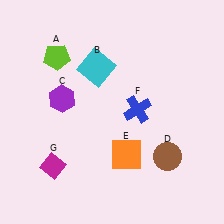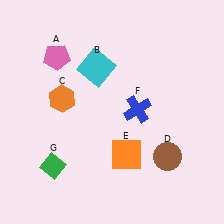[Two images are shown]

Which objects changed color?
A changed from lime to pink. C changed from purple to orange. G changed from magenta to green.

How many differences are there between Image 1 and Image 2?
There are 3 differences between the two images.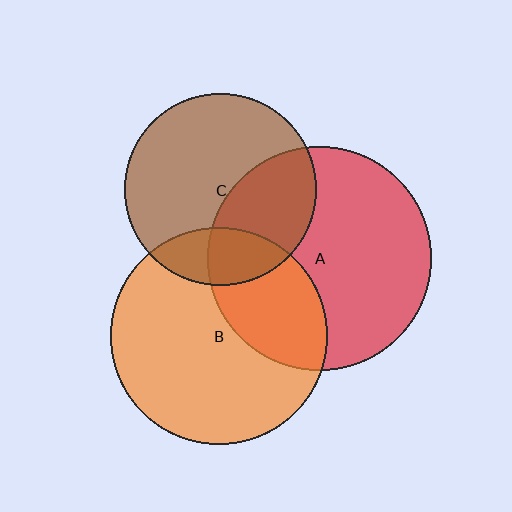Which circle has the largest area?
Circle A (red).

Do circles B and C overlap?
Yes.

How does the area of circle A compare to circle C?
Approximately 1.4 times.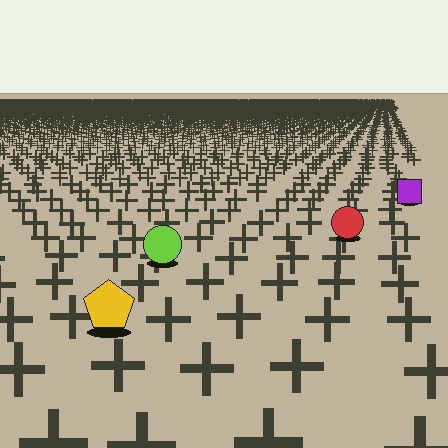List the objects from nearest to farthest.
From nearest to farthest: the yellow pentagon, the lime circle, the red circle, the purple square.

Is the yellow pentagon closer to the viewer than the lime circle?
Yes. The yellow pentagon is closer — you can tell from the texture gradient: the ground texture is coarser near it.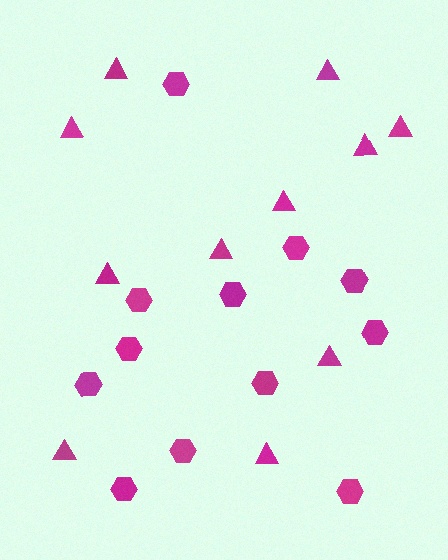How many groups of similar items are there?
There are 2 groups: one group of hexagons (12) and one group of triangles (11).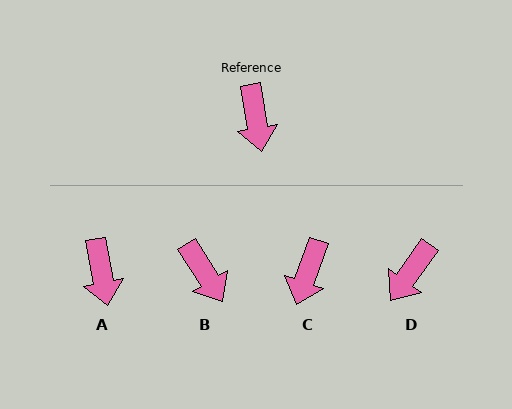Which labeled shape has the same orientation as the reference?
A.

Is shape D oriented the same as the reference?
No, it is off by about 46 degrees.